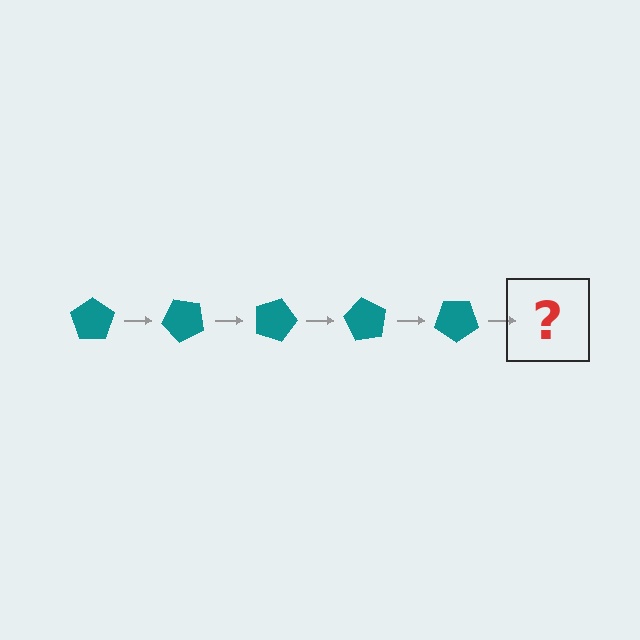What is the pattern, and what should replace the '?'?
The pattern is that the pentagon rotates 45 degrees each step. The '?' should be a teal pentagon rotated 225 degrees.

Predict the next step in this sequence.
The next step is a teal pentagon rotated 225 degrees.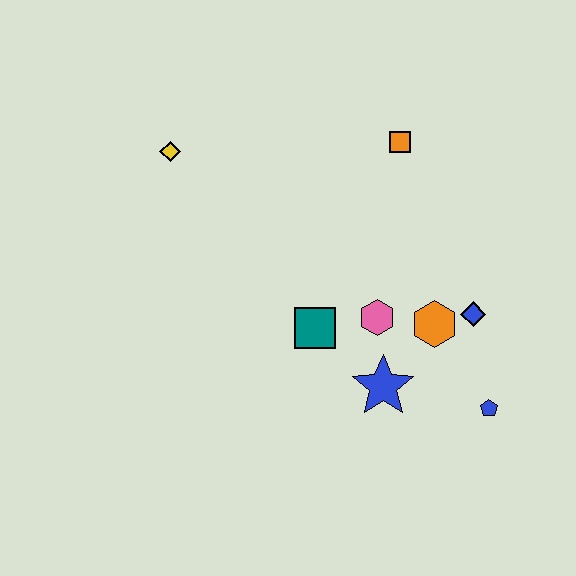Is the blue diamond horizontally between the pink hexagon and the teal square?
No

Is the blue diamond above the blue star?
Yes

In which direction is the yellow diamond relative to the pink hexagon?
The yellow diamond is to the left of the pink hexagon.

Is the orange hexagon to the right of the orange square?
Yes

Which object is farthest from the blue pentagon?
The yellow diamond is farthest from the blue pentagon.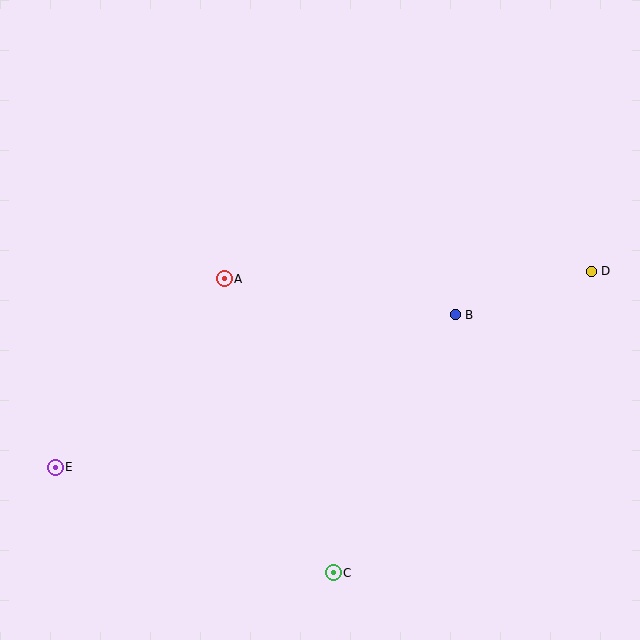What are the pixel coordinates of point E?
Point E is at (55, 467).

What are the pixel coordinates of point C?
Point C is at (333, 573).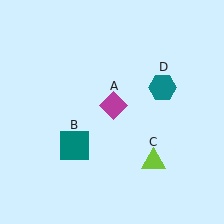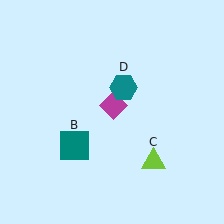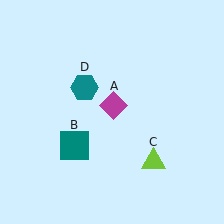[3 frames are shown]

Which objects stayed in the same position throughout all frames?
Magenta diamond (object A) and teal square (object B) and lime triangle (object C) remained stationary.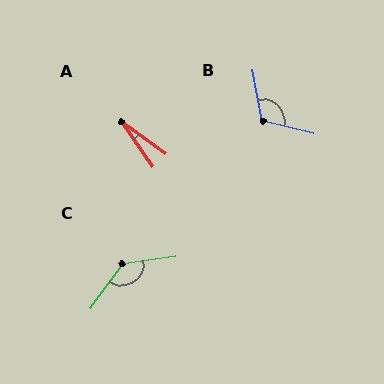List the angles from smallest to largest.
A (19°), B (114°), C (134°).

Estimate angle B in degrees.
Approximately 114 degrees.